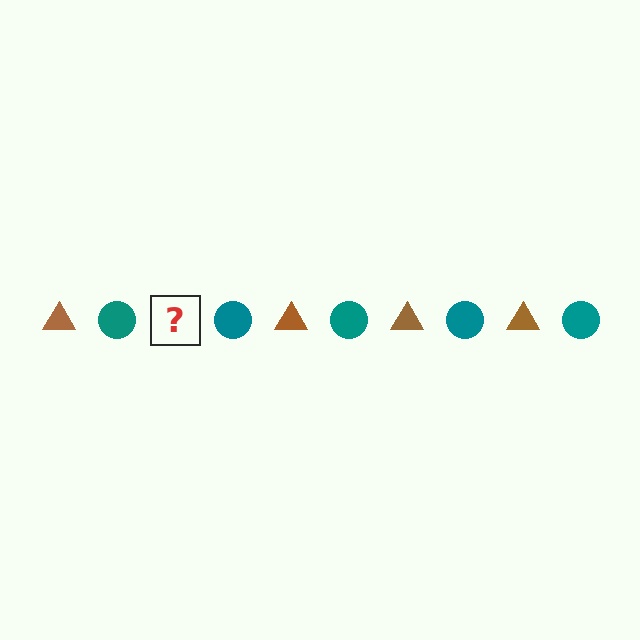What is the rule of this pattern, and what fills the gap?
The rule is that the pattern alternates between brown triangle and teal circle. The gap should be filled with a brown triangle.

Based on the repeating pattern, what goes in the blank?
The blank should be a brown triangle.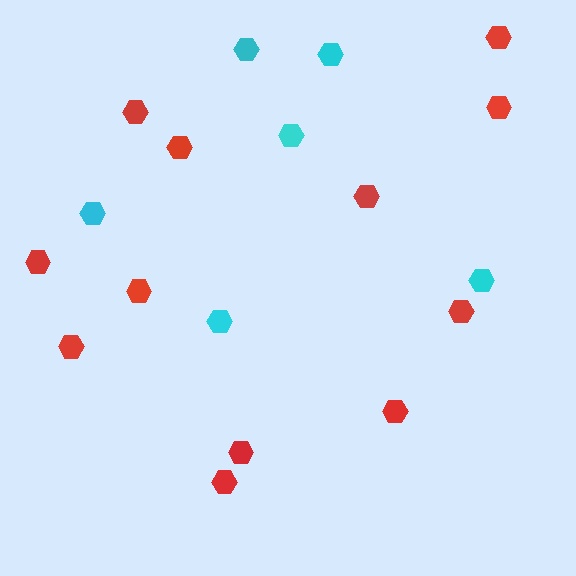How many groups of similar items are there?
There are 2 groups: one group of red hexagons (12) and one group of cyan hexagons (6).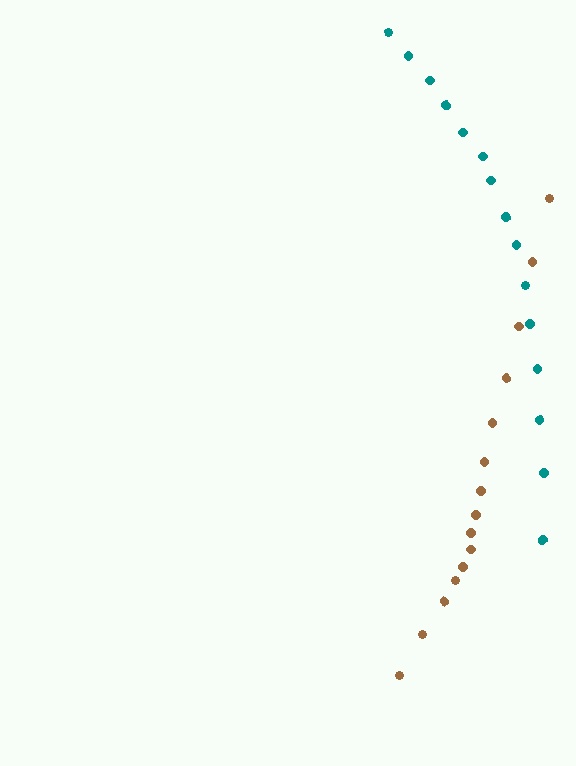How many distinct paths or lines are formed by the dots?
There are 2 distinct paths.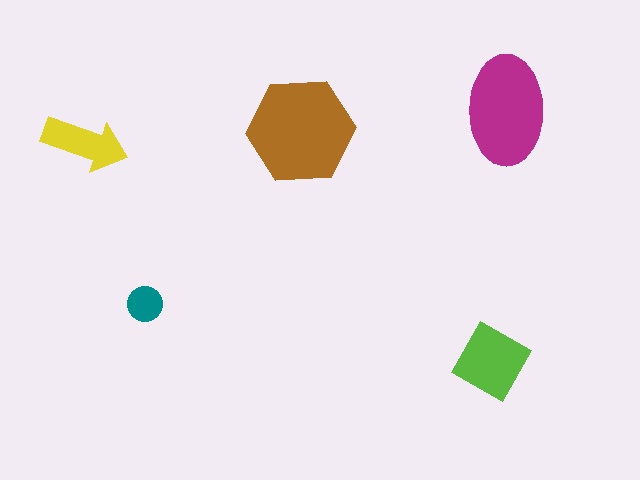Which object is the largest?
The brown hexagon.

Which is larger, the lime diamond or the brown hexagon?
The brown hexagon.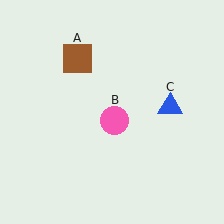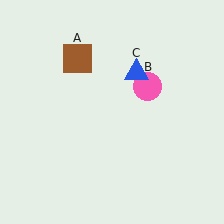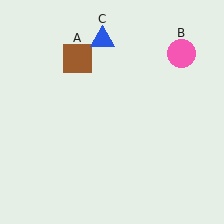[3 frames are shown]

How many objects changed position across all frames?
2 objects changed position: pink circle (object B), blue triangle (object C).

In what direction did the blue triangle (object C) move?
The blue triangle (object C) moved up and to the left.